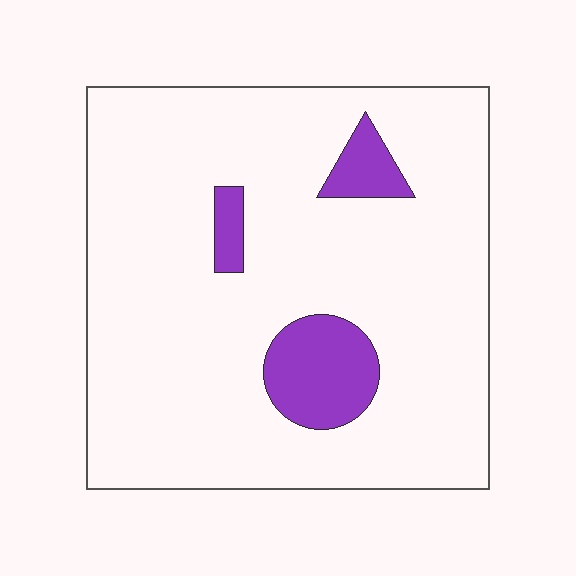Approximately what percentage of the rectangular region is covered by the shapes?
Approximately 10%.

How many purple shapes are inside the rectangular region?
3.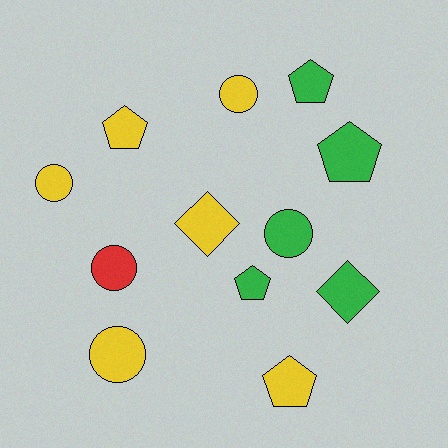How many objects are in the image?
There are 12 objects.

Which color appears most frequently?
Yellow, with 6 objects.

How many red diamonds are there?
There are no red diamonds.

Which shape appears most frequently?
Circle, with 5 objects.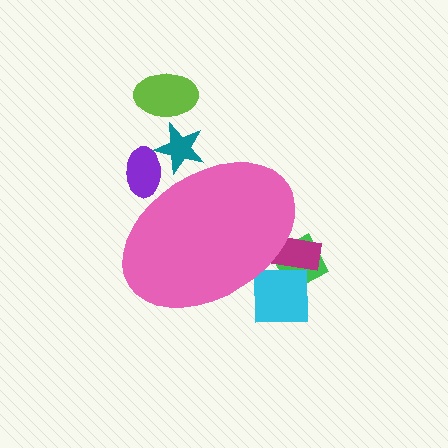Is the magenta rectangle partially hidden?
Yes, the magenta rectangle is partially hidden behind the pink ellipse.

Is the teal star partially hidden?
Yes, the teal star is partially hidden behind the pink ellipse.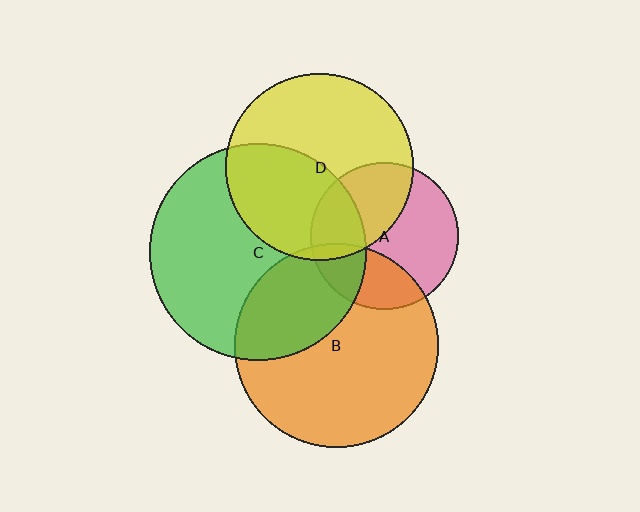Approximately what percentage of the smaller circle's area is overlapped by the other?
Approximately 5%.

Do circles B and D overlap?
Yes.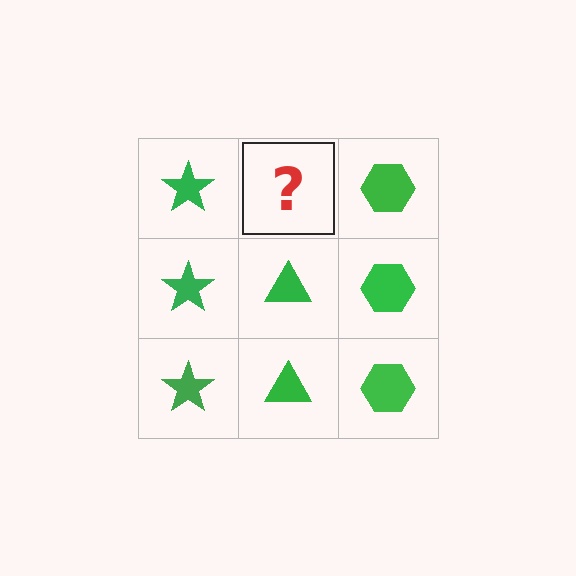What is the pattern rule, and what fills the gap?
The rule is that each column has a consistent shape. The gap should be filled with a green triangle.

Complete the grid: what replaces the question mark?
The question mark should be replaced with a green triangle.